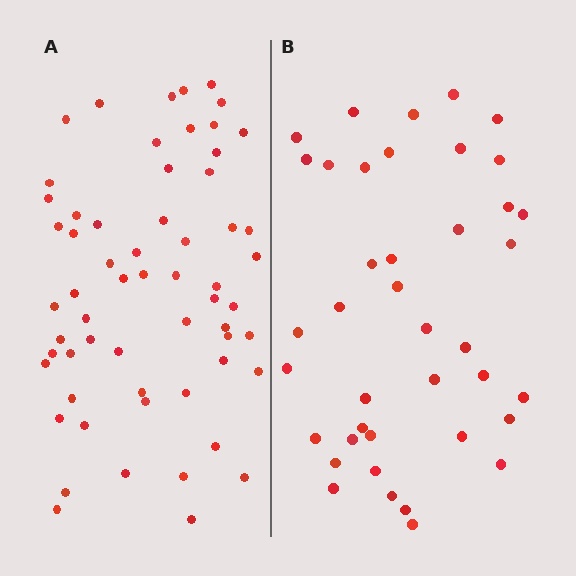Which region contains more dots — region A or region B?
Region A (the left region) has more dots.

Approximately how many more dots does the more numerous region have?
Region A has approximately 20 more dots than region B.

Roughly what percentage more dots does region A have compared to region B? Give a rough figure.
About 50% more.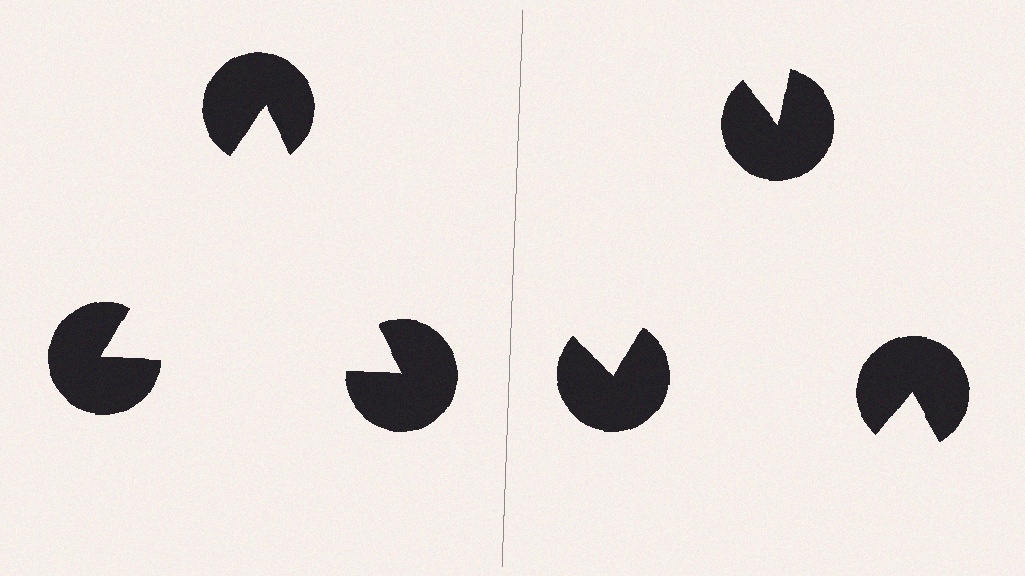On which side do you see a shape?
An illusory triangle appears on the left side. On the right side the wedge cuts are rotated, so no coherent shape forms.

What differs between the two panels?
The pac-man discs are positioned identically on both sides; only the wedge orientations differ. On the left they align to a triangle; on the right they are misaligned.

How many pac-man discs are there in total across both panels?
6 — 3 on each side.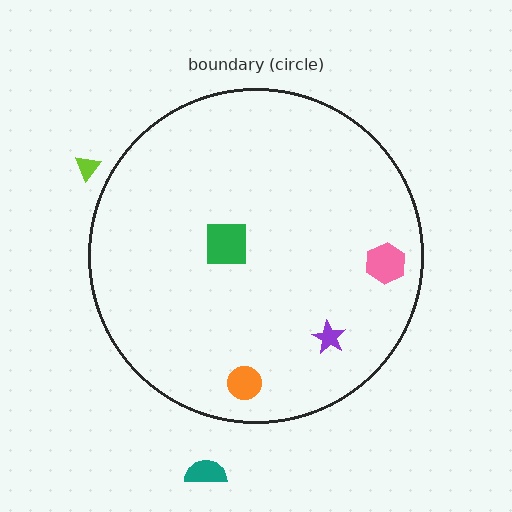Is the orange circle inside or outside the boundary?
Inside.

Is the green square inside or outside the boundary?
Inside.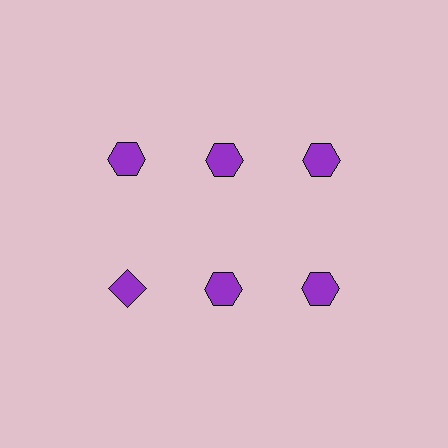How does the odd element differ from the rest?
It has a different shape: diamond instead of hexagon.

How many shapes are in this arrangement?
There are 6 shapes arranged in a grid pattern.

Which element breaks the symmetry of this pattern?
The purple diamond in the second row, leftmost column breaks the symmetry. All other shapes are purple hexagons.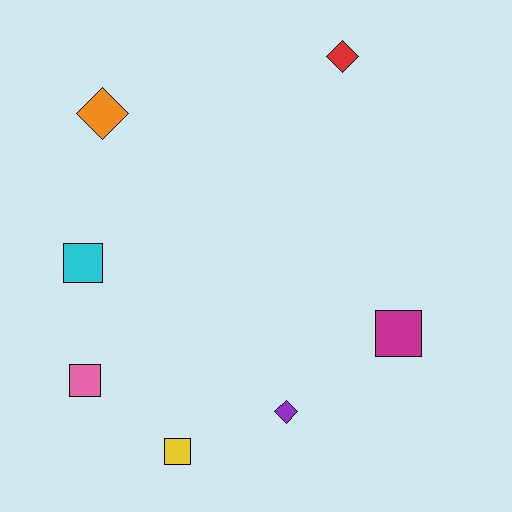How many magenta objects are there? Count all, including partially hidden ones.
There is 1 magenta object.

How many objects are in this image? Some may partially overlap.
There are 7 objects.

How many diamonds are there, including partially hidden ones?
There are 3 diamonds.